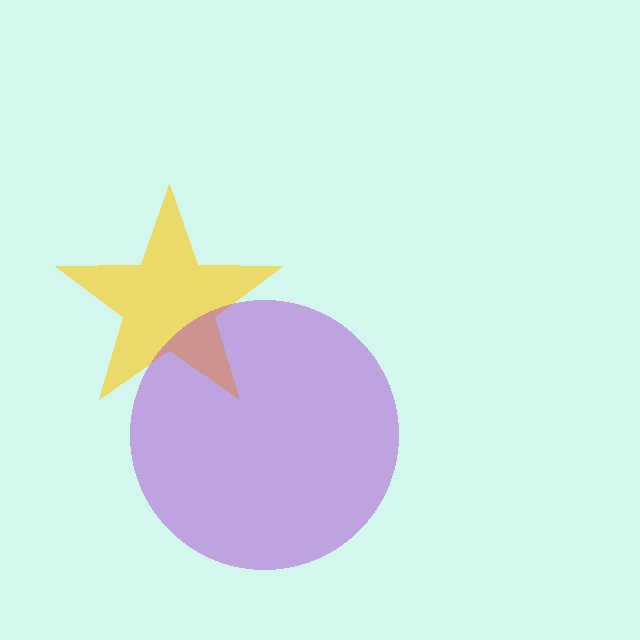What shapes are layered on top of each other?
The layered shapes are: a yellow star, a purple circle.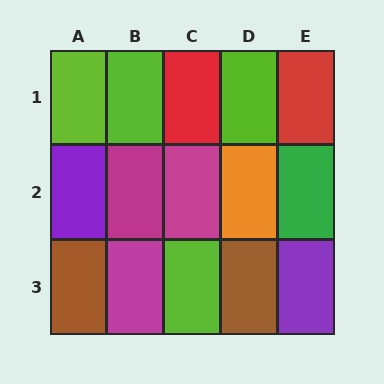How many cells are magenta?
3 cells are magenta.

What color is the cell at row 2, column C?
Magenta.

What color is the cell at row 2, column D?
Orange.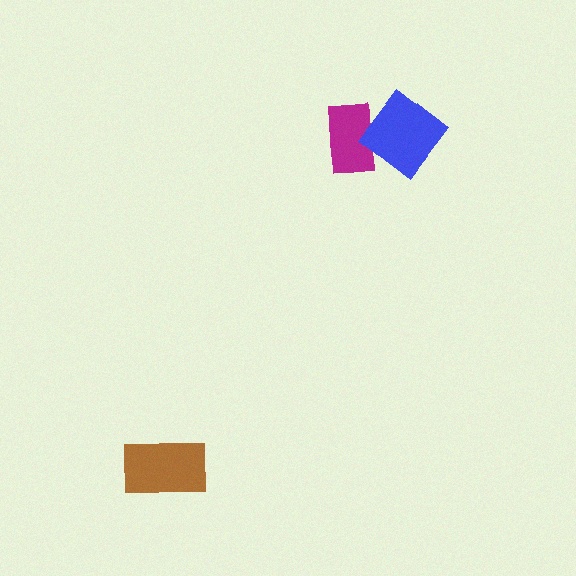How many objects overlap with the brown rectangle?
0 objects overlap with the brown rectangle.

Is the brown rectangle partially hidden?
No, no other shape covers it.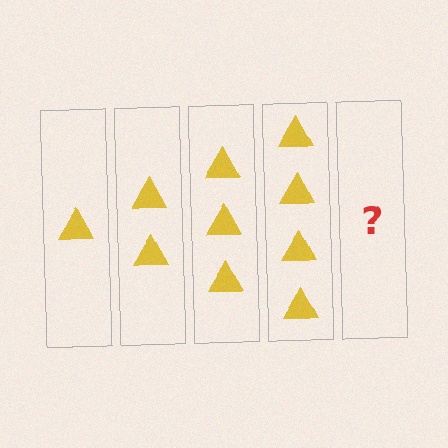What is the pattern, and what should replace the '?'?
The pattern is that each step adds one more triangle. The '?' should be 5 triangles.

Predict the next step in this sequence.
The next step is 5 triangles.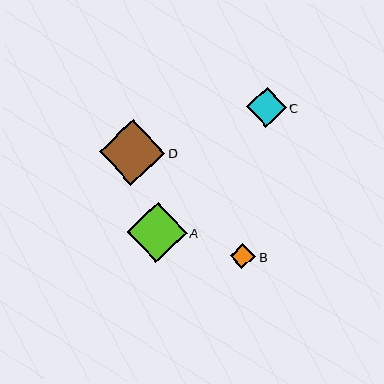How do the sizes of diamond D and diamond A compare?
Diamond D and diamond A are approximately the same size.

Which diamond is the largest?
Diamond D is the largest with a size of approximately 66 pixels.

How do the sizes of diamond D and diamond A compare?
Diamond D and diamond A are approximately the same size.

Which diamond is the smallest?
Diamond B is the smallest with a size of approximately 25 pixels.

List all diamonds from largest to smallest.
From largest to smallest: D, A, C, B.